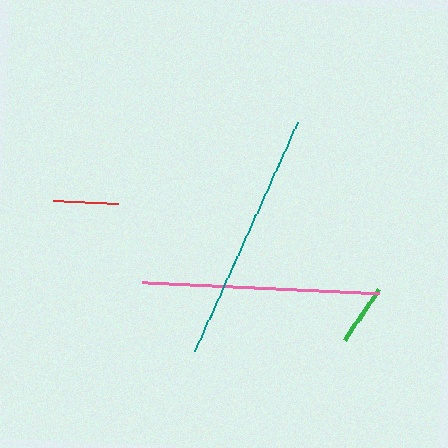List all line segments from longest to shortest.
From longest to shortest: teal, pink, red, green.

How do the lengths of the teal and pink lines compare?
The teal and pink lines are approximately the same length.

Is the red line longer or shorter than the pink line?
The pink line is longer than the red line.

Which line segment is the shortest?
The green line is the shortest at approximately 61 pixels.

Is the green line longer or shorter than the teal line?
The teal line is longer than the green line.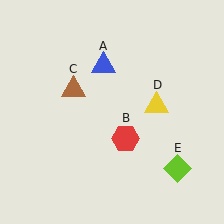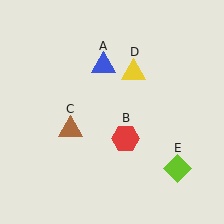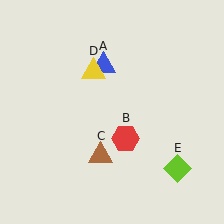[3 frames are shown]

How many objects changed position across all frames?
2 objects changed position: brown triangle (object C), yellow triangle (object D).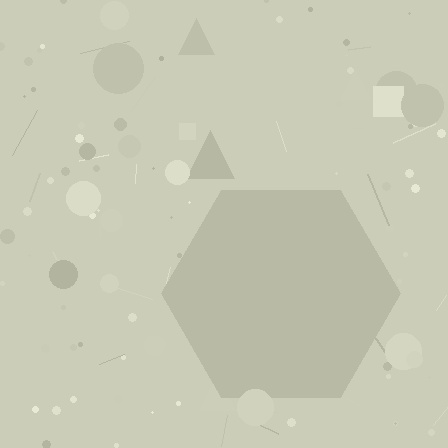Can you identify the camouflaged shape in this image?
The camouflaged shape is a hexagon.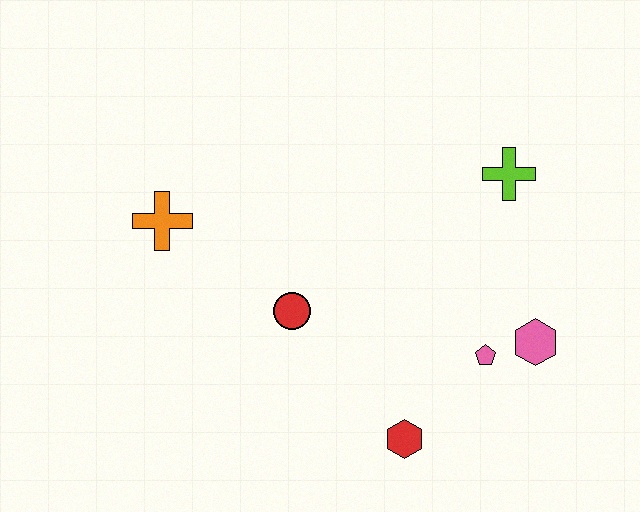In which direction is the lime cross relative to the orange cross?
The lime cross is to the right of the orange cross.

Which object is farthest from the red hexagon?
The orange cross is farthest from the red hexagon.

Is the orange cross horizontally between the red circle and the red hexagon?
No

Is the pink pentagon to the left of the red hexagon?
No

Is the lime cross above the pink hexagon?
Yes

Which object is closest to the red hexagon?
The pink pentagon is closest to the red hexagon.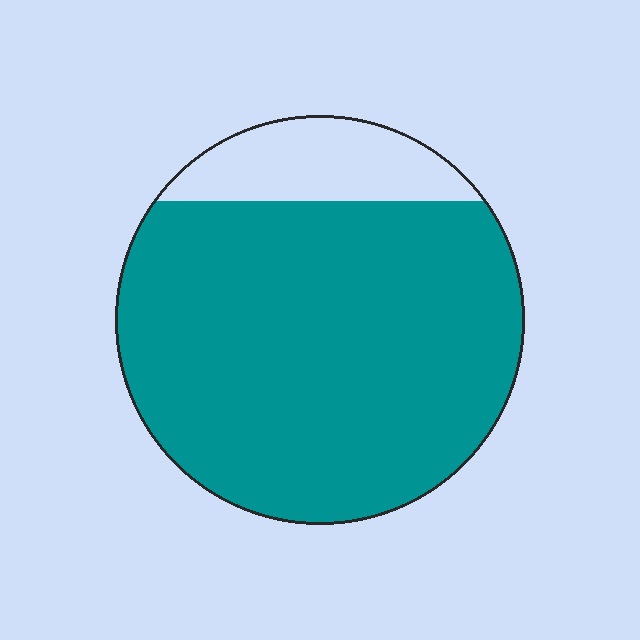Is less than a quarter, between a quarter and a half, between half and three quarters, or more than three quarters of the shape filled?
More than three quarters.